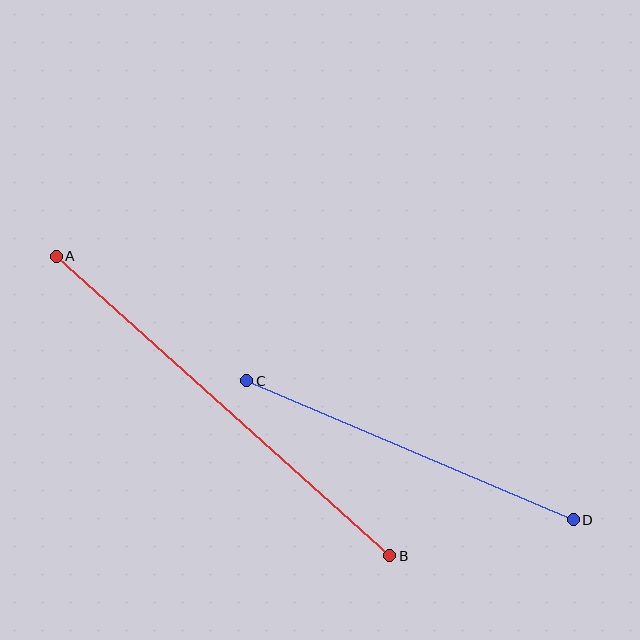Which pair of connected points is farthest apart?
Points A and B are farthest apart.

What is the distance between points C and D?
The distance is approximately 355 pixels.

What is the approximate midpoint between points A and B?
The midpoint is at approximately (223, 406) pixels.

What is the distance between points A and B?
The distance is approximately 448 pixels.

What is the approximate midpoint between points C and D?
The midpoint is at approximately (410, 450) pixels.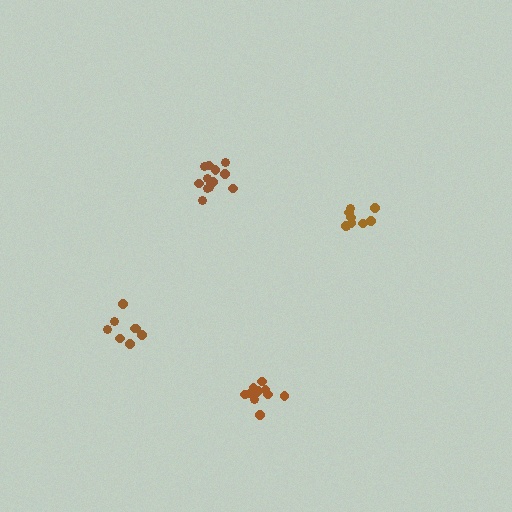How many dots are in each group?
Group 1: 9 dots, Group 2: 9 dots, Group 3: 13 dots, Group 4: 11 dots (42 total).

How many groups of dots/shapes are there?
There are 4 groups.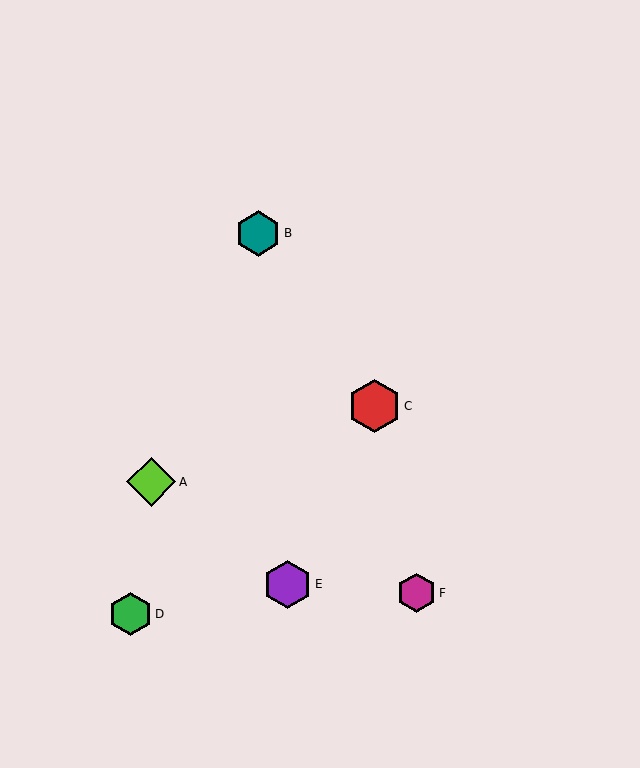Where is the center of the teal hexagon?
The center of the teal hexagon is at (258, 233).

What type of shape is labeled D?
Shape D is a green hexagon.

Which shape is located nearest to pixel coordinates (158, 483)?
The lime diamond (labeled A) at (151, 482) is nearest to that location.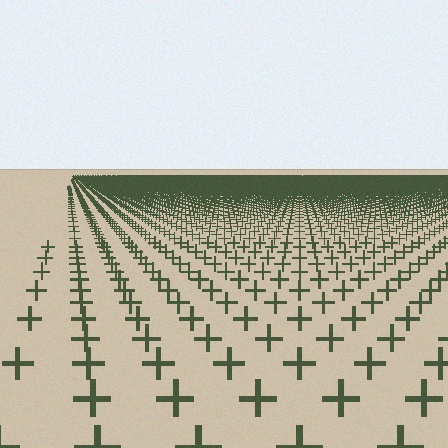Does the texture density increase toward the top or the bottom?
Density increases toward the top.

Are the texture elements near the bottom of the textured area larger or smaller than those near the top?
Larger. Near the bottom, elements are closer to the viewer and appear at a bigger on-screen size.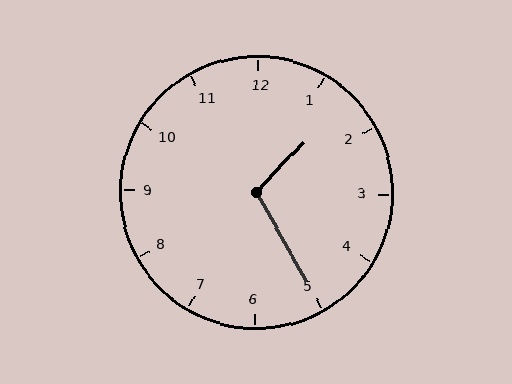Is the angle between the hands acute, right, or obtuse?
It is obtuse.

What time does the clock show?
1:25.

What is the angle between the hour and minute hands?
Approximately 108 degrees.